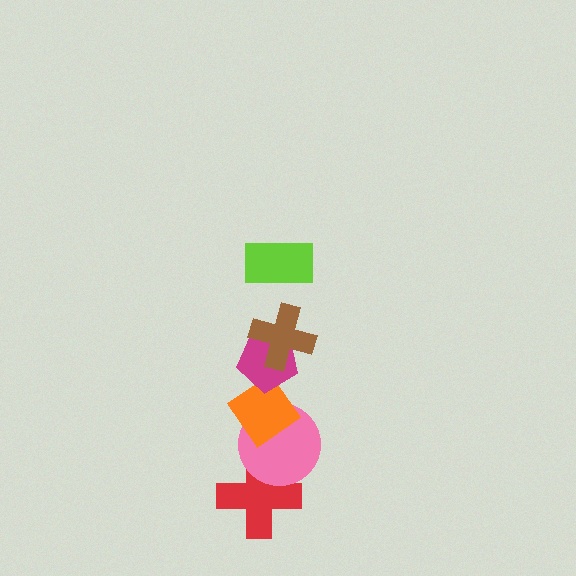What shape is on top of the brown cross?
The lime rectangle is on top of the brown cross.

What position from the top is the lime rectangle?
The lime rectangle is 1st from the top.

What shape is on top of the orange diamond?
The magenta pentagon is on top of the orange diamond.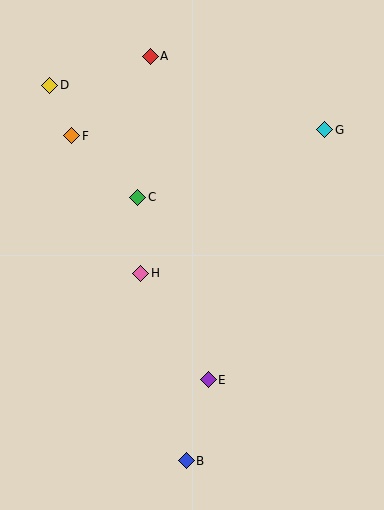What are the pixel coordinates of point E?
Point E is at (208, 380).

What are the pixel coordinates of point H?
Point H is at (140, 273).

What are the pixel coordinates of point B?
Point B is at (186, 461).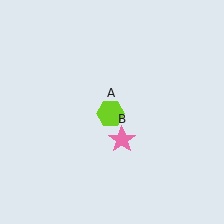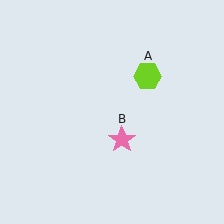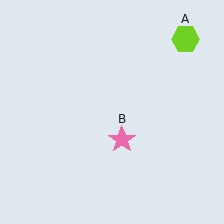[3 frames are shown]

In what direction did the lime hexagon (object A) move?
The lime hexagon (object A) moved up and to the right.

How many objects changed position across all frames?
1 object changed position: lime hexagon (object A).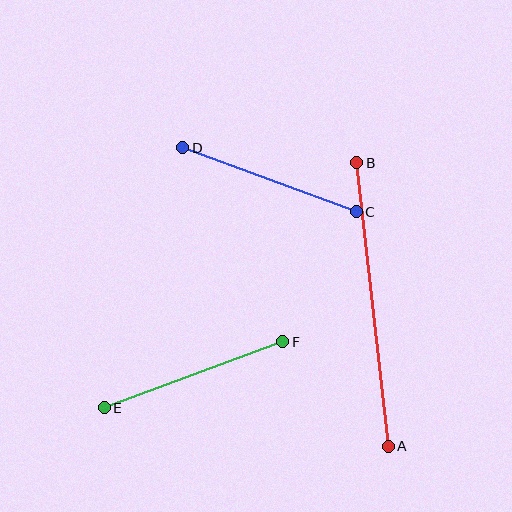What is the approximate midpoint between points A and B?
The midpoint is at approximately (373, 304) pixels.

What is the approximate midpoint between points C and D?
The midpoint is at approximately (270, 180) pixels.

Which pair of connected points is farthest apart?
Points A and B are farthest apart.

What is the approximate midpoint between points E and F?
The midpoint is at approximately (194, 375) pixels.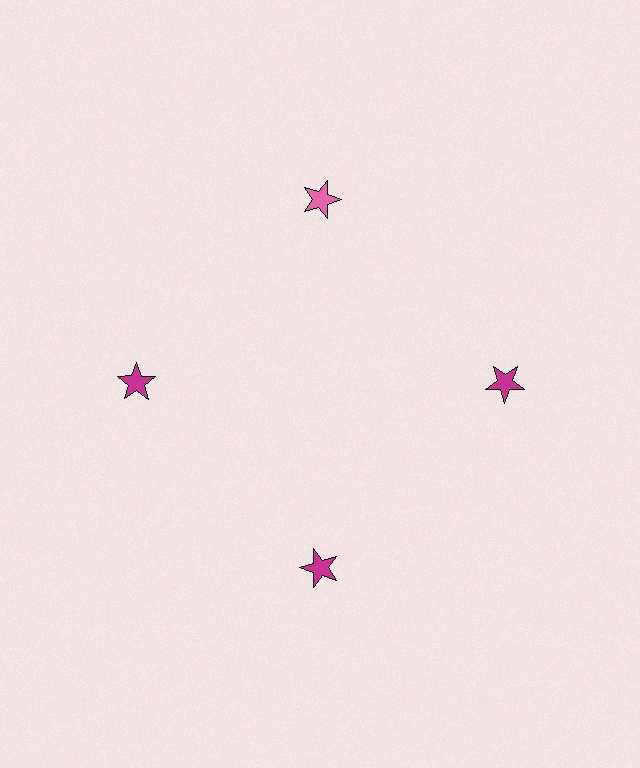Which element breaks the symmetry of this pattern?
The pink star at roughly the 12 o'clock position breaks the symmetry. All other shapes are magenta stars.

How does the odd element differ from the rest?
It has a different color: pink instead of magenta.